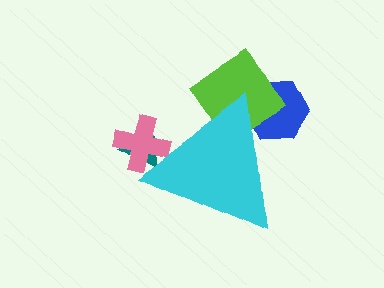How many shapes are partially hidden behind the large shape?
4 shapes are partially hidden.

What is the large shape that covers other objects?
A cyan triangle.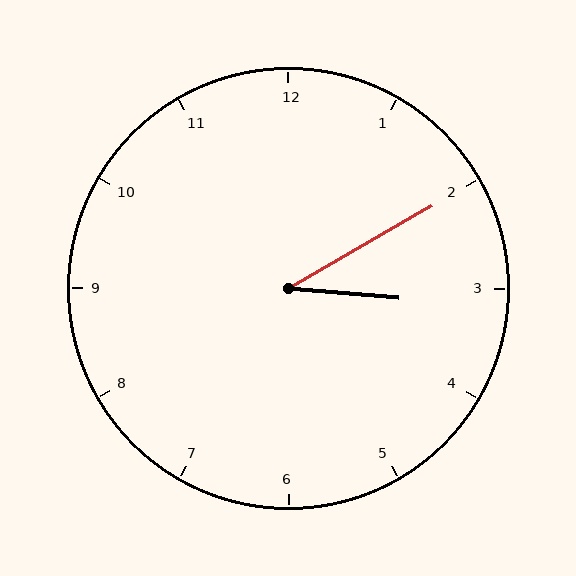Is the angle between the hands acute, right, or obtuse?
It is acute.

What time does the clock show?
3:10.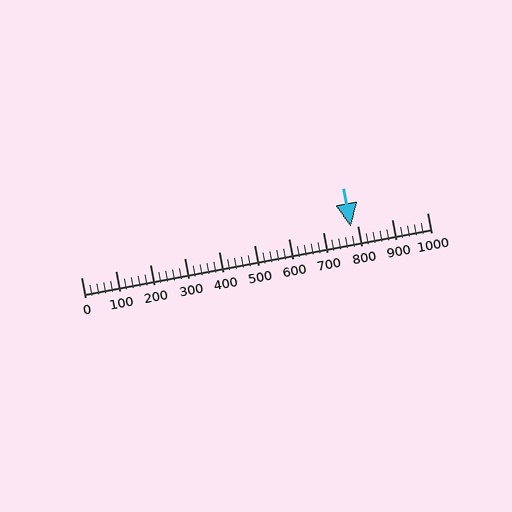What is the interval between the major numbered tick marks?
The major tick marks are spaced 100 units apart.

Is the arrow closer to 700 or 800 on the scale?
The arrow is closer to 800.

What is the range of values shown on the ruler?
The ruler shows values from 0 to 1000.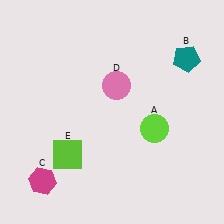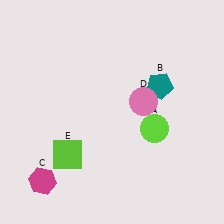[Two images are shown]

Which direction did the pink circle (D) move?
The pink circle (D) moved right.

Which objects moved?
The objects that moved are: the teal pentagon (B), the pink circle (D).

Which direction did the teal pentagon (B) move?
The teal pentagon (B) moved down.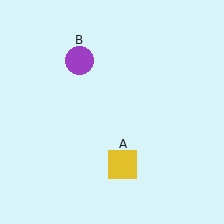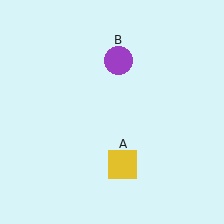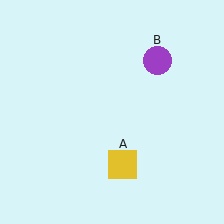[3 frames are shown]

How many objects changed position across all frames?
1 object changed position: purple circle (object B).